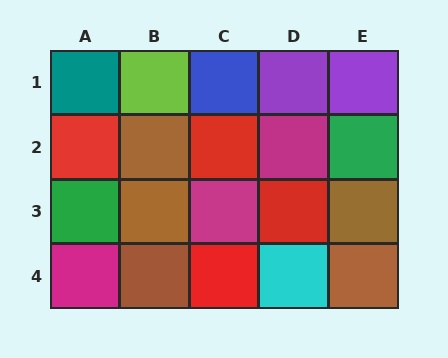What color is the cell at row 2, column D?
Magenta.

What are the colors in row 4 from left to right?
Magenta, brown, red, cyan, brown.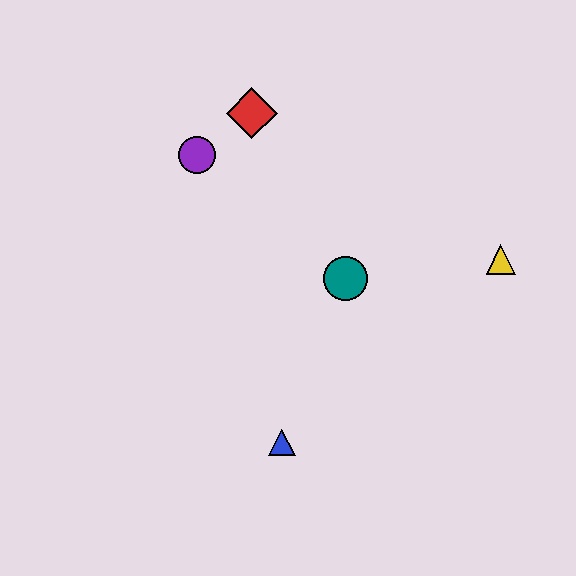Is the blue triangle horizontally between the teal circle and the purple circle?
Yes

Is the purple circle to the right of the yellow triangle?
No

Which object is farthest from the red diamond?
The blue triangle is farthest from the red diamond.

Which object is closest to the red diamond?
The purple circle is closest to the red diamond.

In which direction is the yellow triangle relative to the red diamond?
The yellow triangle is to the right of the red diamond.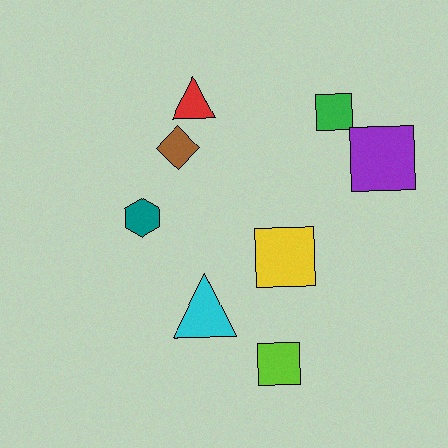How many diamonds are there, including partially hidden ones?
There is 1 diamond.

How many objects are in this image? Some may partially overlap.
There are 8 objects.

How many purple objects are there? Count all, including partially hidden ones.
There is 1 purple object.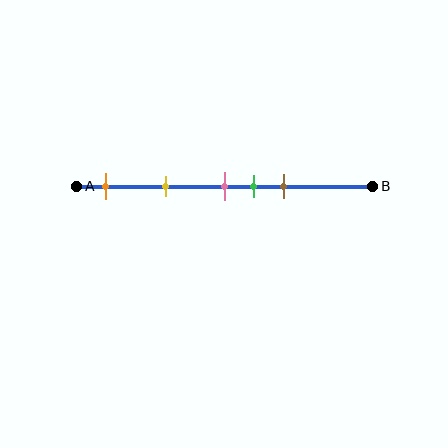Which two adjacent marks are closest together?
The pink and green marks are the closest adjacent pair.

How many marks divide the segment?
There are 5 marks dividing the segment.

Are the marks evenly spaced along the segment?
No, the marks are not evenly spaced.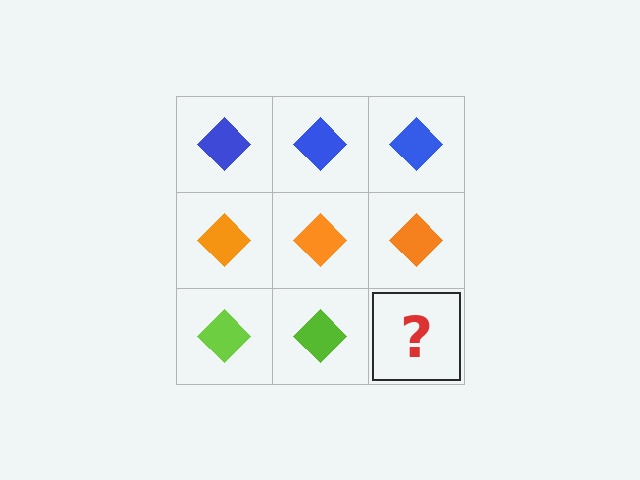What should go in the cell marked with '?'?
The missing cell should contain a lime diamond.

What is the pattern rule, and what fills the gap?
The rule is that each row has a consistent color. The gap should be filled with a lime diamond.